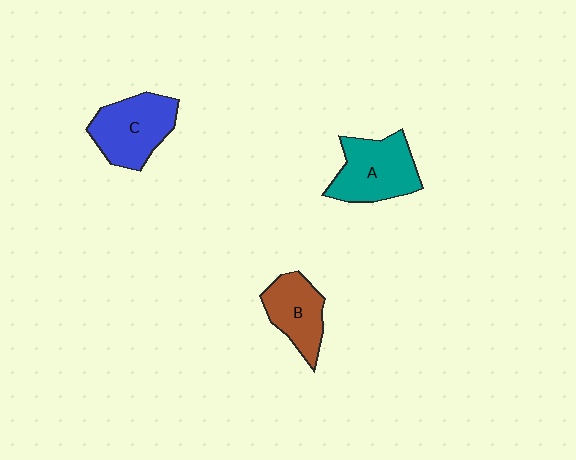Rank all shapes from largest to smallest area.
From largest to smallest: A (teal), C (blue), B (brown).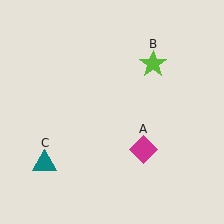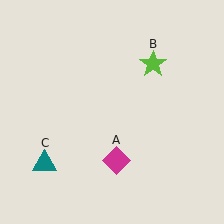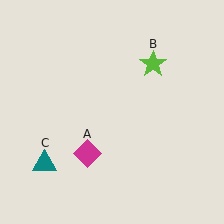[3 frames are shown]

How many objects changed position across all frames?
1 object changed position: magenta diamond (object A).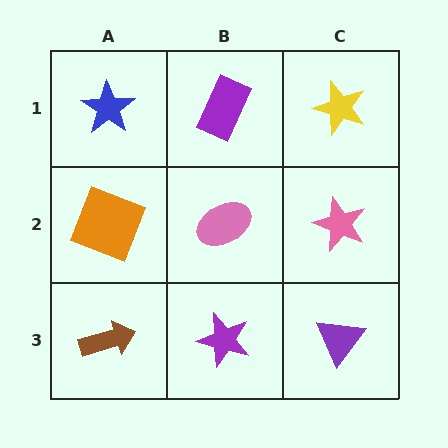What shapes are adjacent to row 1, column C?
A pink star (row 2, column C), a purple rectangle (row 1, column B).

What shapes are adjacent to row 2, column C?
A yellow star (row 1, column C), a purple triangle (row 3, column C), a pink ellipse (row 2, column B).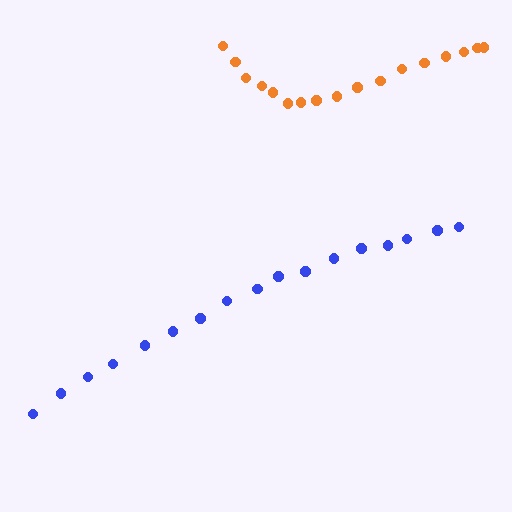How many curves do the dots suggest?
There are 2 distinct paths.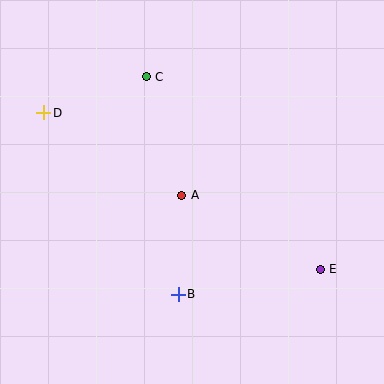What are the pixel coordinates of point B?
Point B is at (178, 294).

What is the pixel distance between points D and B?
The distance between D and B is 226 pixels.